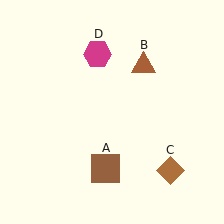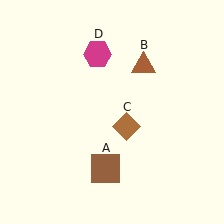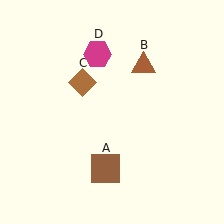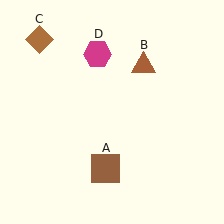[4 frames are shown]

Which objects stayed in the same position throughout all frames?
Brown square (object A) and brown triangle (object B) and magenta hexagon (object D) remained stationary.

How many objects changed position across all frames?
1 object changed position: brown diamond (object C).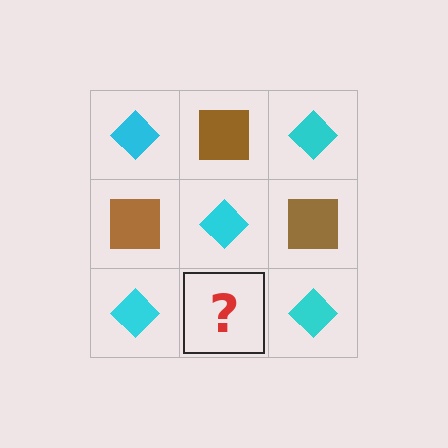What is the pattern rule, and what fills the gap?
The rule is that it alternates cyan diamond and brown square in a checkerboard pattern. The gap should be filled with a brown square.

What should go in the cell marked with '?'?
The missing cell should contain a brown square.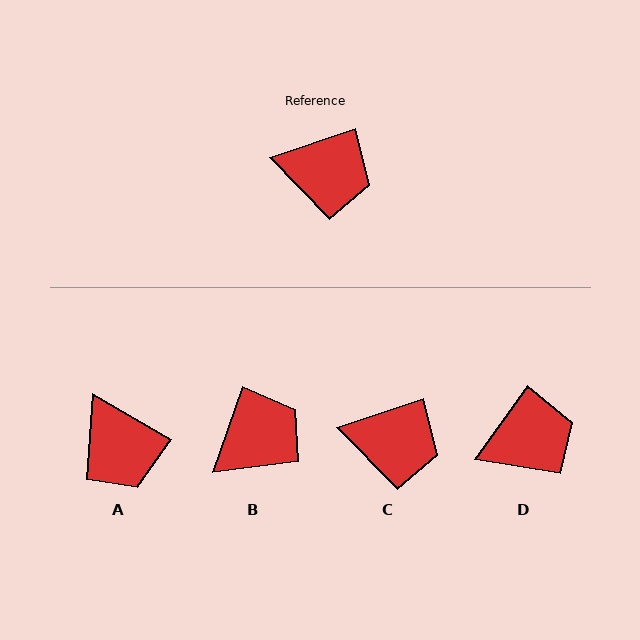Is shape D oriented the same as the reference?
No, it is off by about 36 degrees.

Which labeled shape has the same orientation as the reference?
C.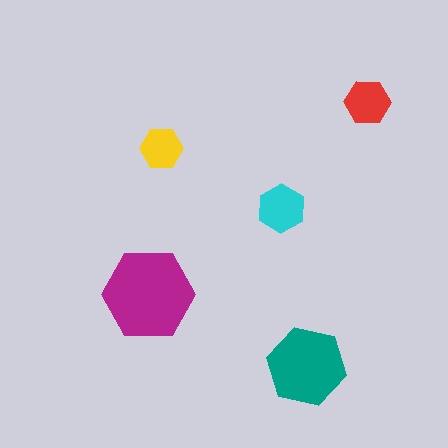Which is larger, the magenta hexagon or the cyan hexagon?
The magenta one.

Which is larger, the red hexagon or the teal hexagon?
The teal one.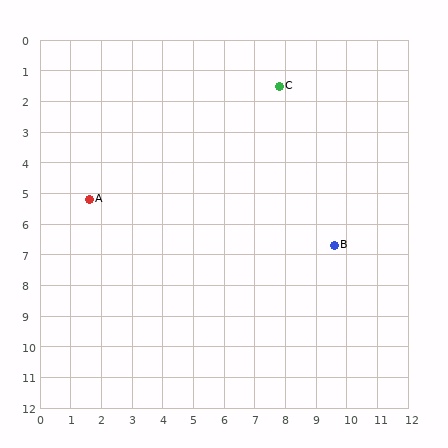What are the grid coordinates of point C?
Point C is at approximately (7.8, 1.5).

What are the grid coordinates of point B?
Point B is at approximately (9.6, 6.7).